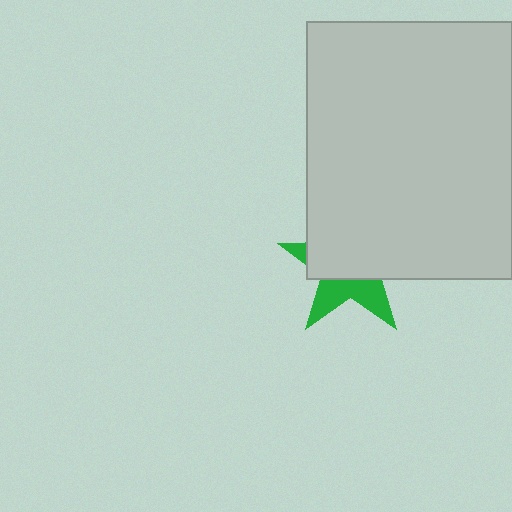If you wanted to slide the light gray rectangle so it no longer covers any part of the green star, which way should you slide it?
Slide it up — that is the most direct way to separate the two shapes.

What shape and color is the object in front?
The object in front is a light gray rectangle.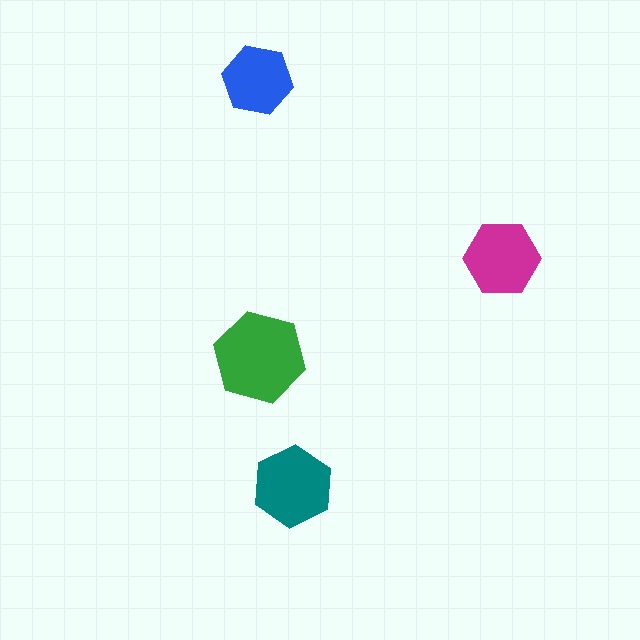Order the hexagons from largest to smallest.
the green one, the teal one, the magenta one, the blue one.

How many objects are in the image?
There are 4 objects in the image.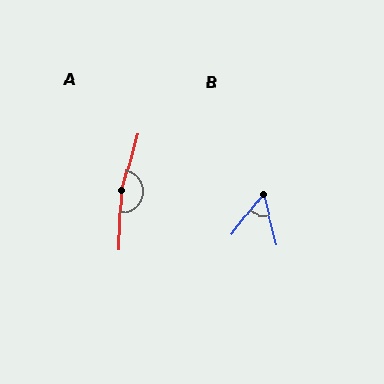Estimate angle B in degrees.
Approximately 52 degrees.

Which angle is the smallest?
B, at approximately 52 degrees.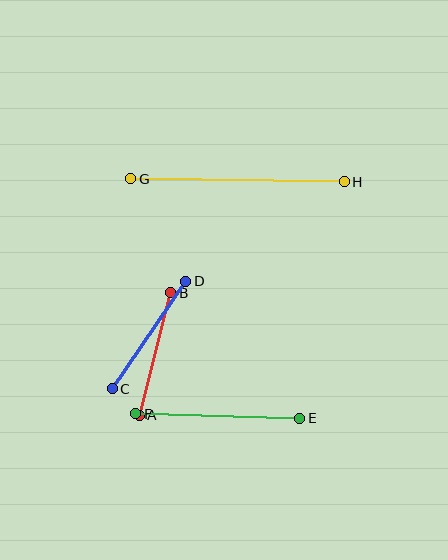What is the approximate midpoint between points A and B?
The midpoint is at approximately (155, 354) pixels.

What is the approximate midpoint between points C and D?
The midpoint is at approximately (149, 335) pixels.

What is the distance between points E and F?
The distance is approximately 164 pixels.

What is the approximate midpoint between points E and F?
The midpoint is at approximately (218, 416) pixels.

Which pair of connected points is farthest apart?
Points G and H are farthest apart.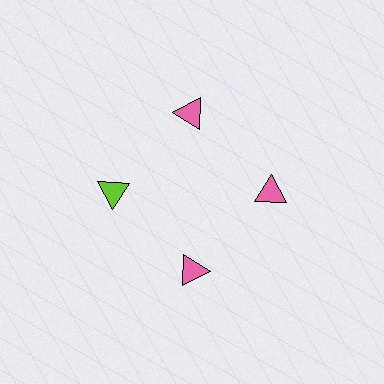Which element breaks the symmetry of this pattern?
The lime triangle at roughly the 9 o'clock position breaks the symmetry. All other shapes are pink triangles.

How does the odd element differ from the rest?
It has a different color: lime instead of pink.